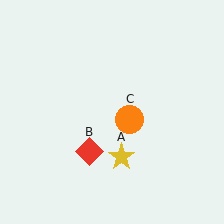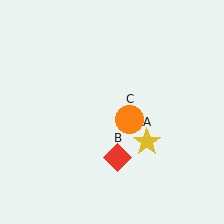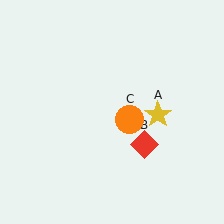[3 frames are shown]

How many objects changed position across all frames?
2 objects changed position: yellow star (object A), red diamond (object B).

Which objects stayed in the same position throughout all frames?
Orange circle (object C) remained stationary.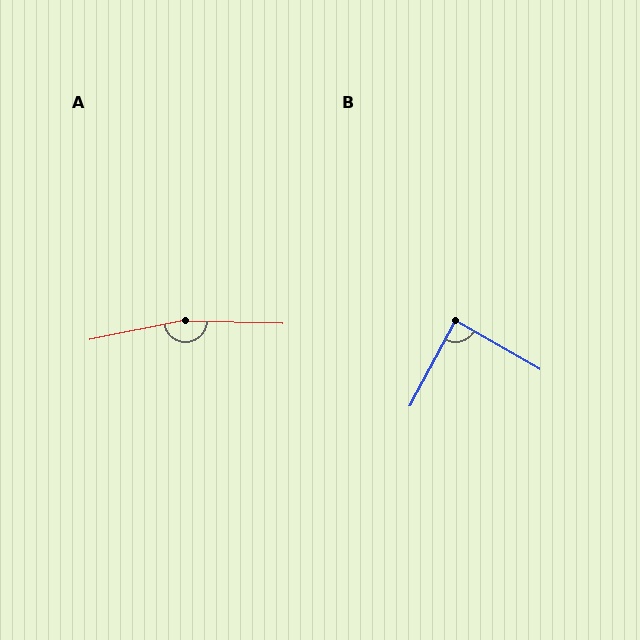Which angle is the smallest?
B, at approximately 88 degrees.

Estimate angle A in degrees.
Approximately 167 degrees.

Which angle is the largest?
A, at approximately 167 degrees.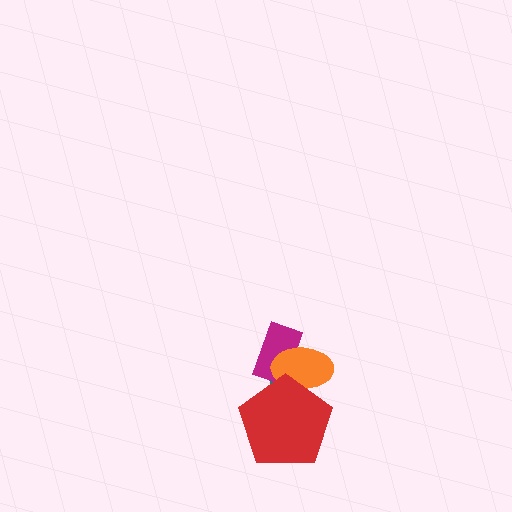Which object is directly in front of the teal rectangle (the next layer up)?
The magenta rectangle is directly in front of the teal rectangle.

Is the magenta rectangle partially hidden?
Yes, it is partially covered by another shape.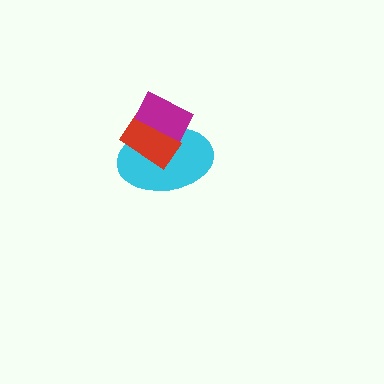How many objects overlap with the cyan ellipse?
2 objects overlap with the cyan ellipse.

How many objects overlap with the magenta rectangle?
2 objects overlap with the magenta rectangle.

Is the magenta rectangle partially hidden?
No, no other shape covers it.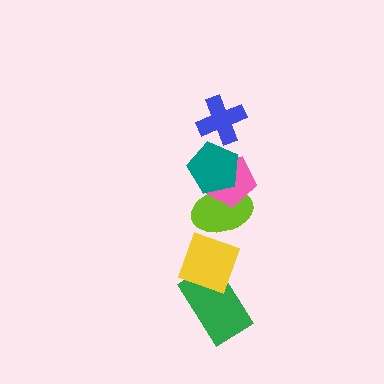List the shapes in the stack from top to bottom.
From top to bottom: the blue cross, the teal pentagon, the pink pentagon, the lime ellipse, the yellow diamond, the green rectangle.